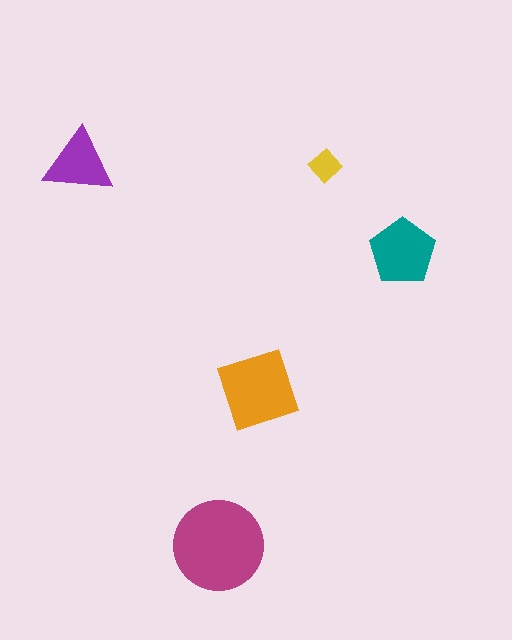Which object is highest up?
The purple triangle is topmost.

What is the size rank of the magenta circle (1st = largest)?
1st.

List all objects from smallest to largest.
The yellow diamond, the purple triangle, the teal pentagon, the orange square, the magenta circle.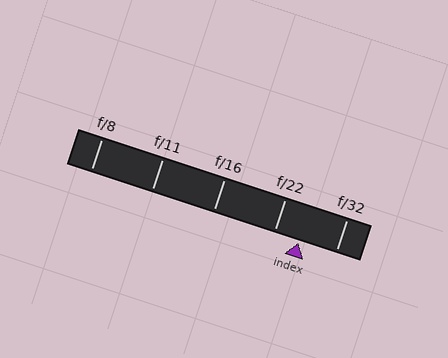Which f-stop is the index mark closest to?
The index mark is closest to f/22.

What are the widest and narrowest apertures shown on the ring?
The widest aperture shown is f/8 and the narrowest is f/32.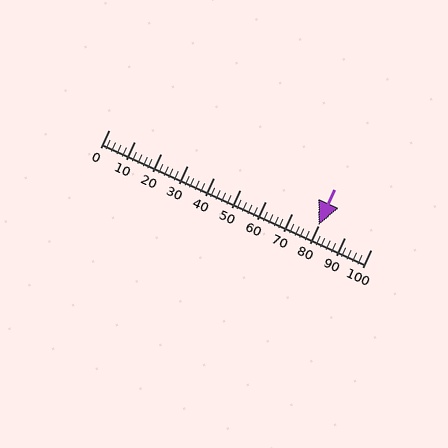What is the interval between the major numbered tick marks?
The major tick marks are spaced 10 units apart.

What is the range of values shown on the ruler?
The ruler shows values from 0 to 100.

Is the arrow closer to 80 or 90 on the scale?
The arrow is closer to 80.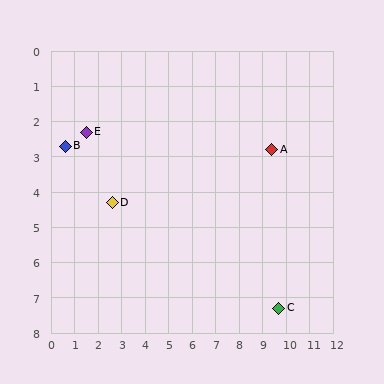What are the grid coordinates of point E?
Point E is at approximately (1.5, 2.3).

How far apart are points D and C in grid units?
Points D and C are about 7.7 grid units apart.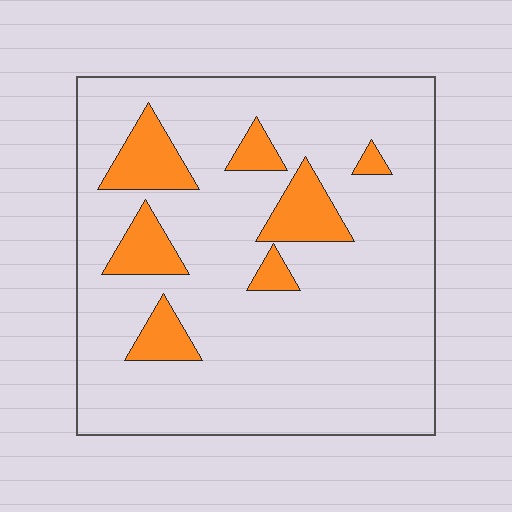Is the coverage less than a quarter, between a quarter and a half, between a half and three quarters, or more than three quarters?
Less than a quarter.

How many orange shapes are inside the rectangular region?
7.